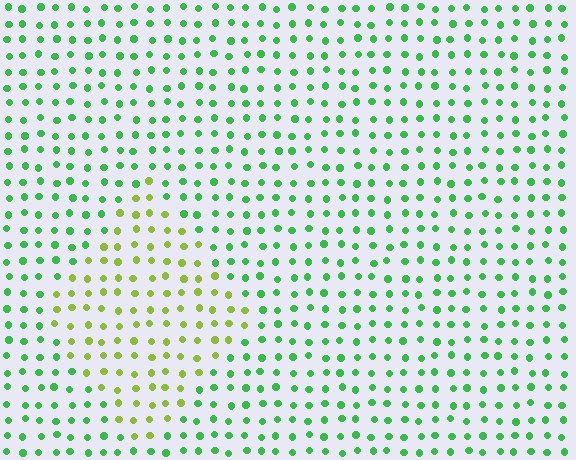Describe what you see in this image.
The image is filled with small green elements in a uniform arrangement. A diamond-shaped region is visible where the elements are tinted to a slightly different hue, forming a subtle color boundary.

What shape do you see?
I see a diamond.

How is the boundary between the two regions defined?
The boundary is defined purely by a slight shift in hue (about 47 degrees). Spacing, size, and orientation are identical on both sides.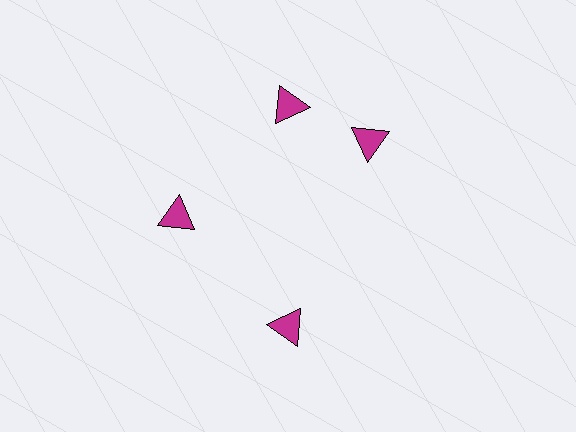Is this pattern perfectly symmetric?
No. The 4 magenta triangles are arranged in a ring, but one element near the 3 o'clock position is rotated out of alignment along the ring, breaking the 4-fold rotational symmetry.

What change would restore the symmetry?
The symmetry would be restored by rotating it back into even spacing with its neighbors so that all 4 triangles sit at equal angles and equal distance from the center.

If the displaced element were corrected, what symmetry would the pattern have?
It would have 4-fold rotational symmetry — the pattern would map onto itself every 90 degrees.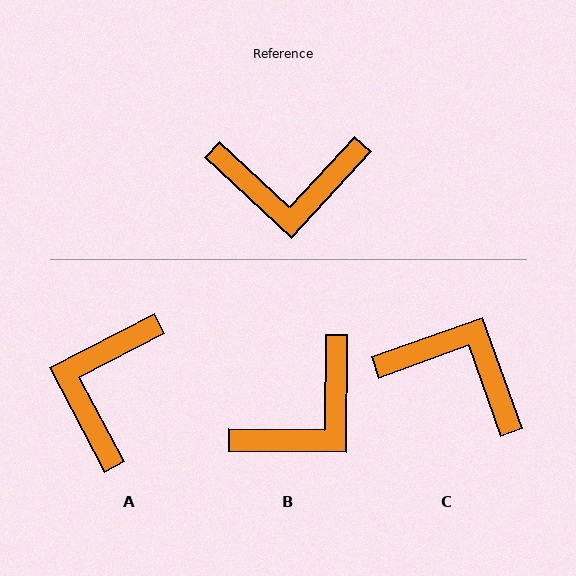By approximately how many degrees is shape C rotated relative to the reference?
Approximately 152 degrees counter-clockwise.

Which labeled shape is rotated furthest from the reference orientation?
C, about 152 degrees away.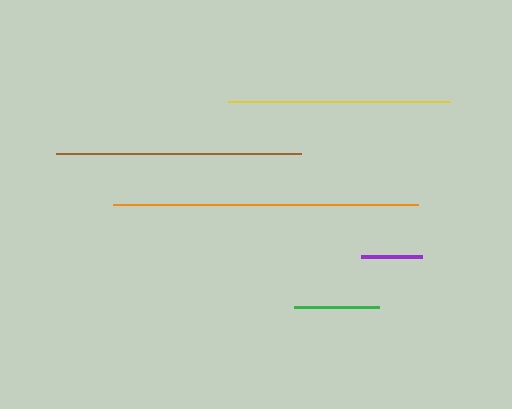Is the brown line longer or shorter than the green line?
The brown line is longer than the green line.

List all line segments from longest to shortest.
From longest to shortest: orange, brown, yellow, green, purple.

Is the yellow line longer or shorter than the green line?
The yellow line is longer than the green line.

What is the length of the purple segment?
The purple segment is approximately 60 pixels long.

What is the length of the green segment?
The green segment is approximately 85 pixels long.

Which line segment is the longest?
The orange line is the longest at approximately 304 pixels.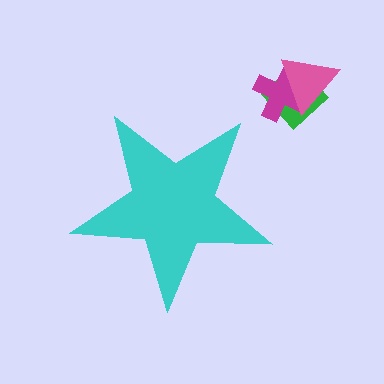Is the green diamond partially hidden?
No, the green diamond is fully visible.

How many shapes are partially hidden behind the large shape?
0 shapes are partially hidden.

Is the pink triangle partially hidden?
No, the pink triangle is fully visible.